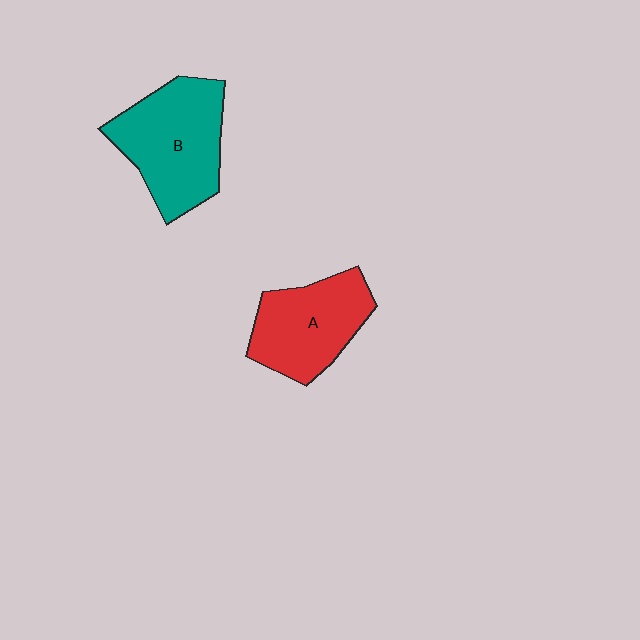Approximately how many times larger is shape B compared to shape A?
Approximately 1.2 times.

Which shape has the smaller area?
Shape A (red).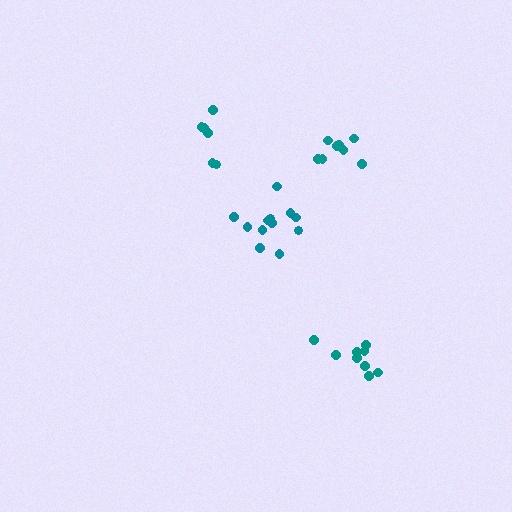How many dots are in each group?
Group 1: 6 dots, Group 2: 9 dots, Group 3: 12 dots, Group 4: 8 dots (35 total).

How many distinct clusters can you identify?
There are 4 distinct clusters.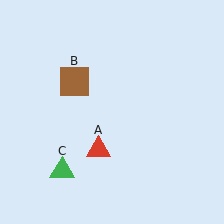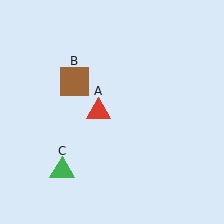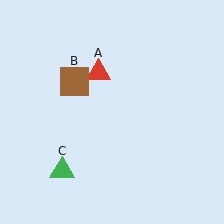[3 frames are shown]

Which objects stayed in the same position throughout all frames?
Brown square (object B) and green triangle (object C) remained stationary.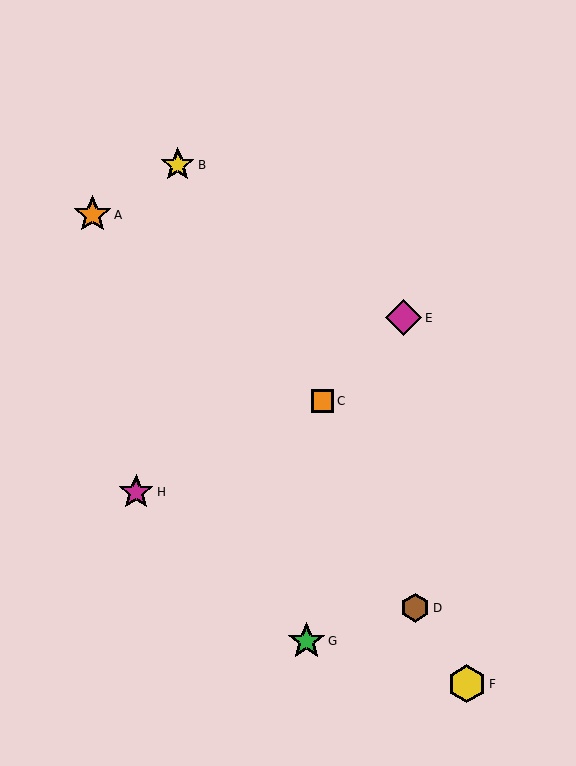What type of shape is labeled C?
Shape C is an orange square.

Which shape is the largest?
The yellow hexagon (labeled F) is the largest.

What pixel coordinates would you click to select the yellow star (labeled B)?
Click at (178, 165) to select the yellow star B.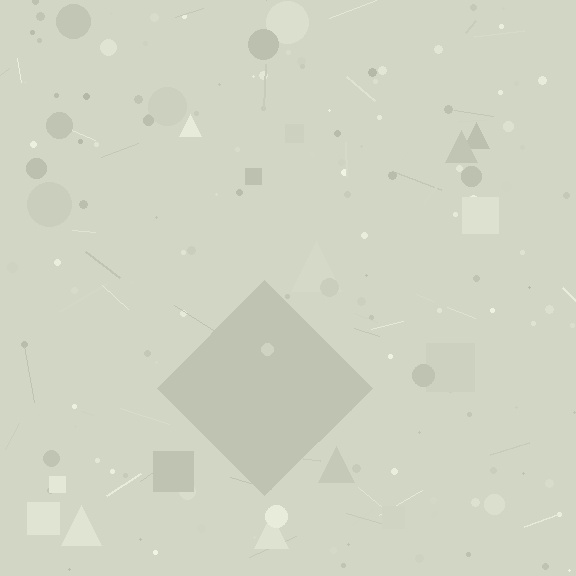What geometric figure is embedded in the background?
A diamond is embedded in the background.